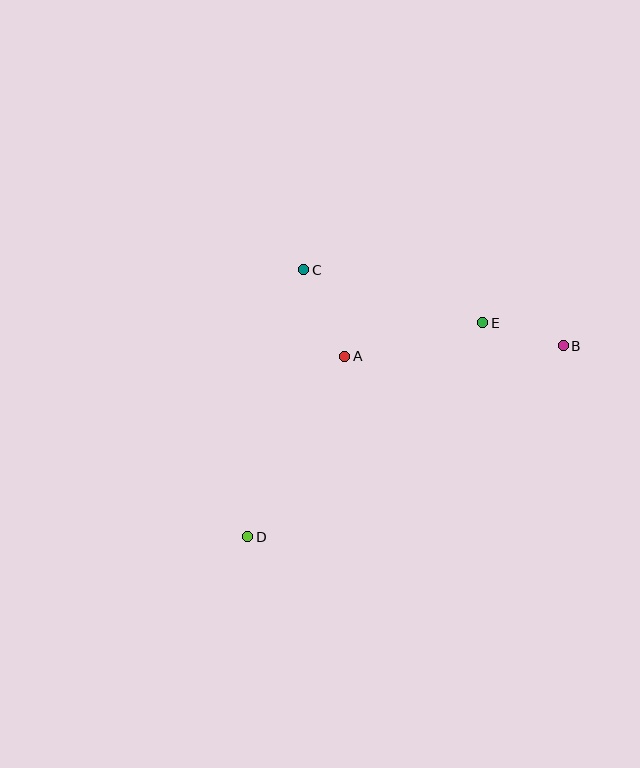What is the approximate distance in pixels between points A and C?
The distance between A and C is approximately 96 pixels.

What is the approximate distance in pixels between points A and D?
The distance between A and D is approximately 205 pixels.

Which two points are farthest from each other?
Points B and D are farthest from each other.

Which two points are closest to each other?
Points B and E are closest to each other.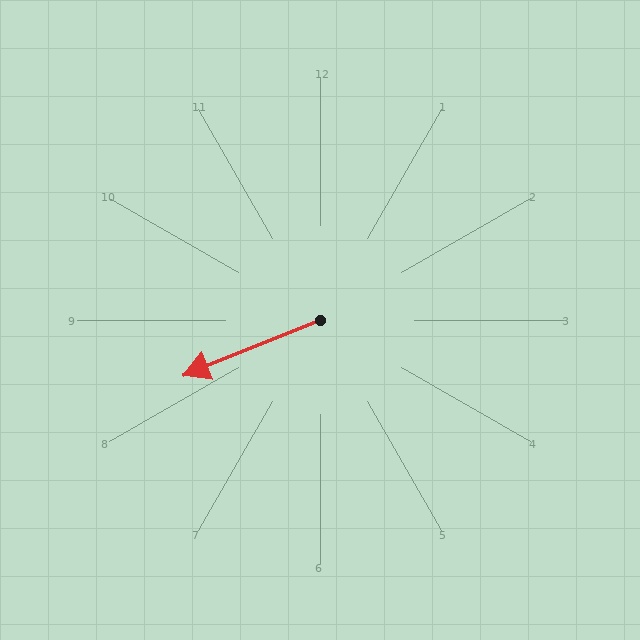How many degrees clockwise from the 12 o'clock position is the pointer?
Approximately 248 degrees.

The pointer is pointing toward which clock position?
Roughly 8 o'clock.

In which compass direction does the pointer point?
West.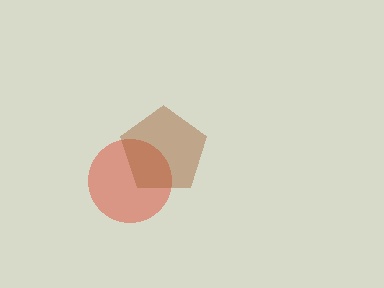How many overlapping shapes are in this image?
There are 2 overlapping shapes in the image.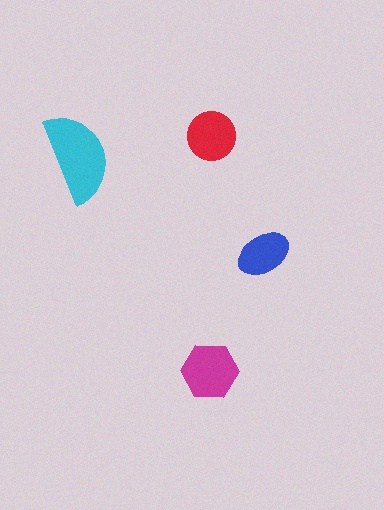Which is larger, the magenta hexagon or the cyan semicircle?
The cyan semicircle.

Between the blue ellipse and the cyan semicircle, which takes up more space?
The cyan semicircle.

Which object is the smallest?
The blue ellipse.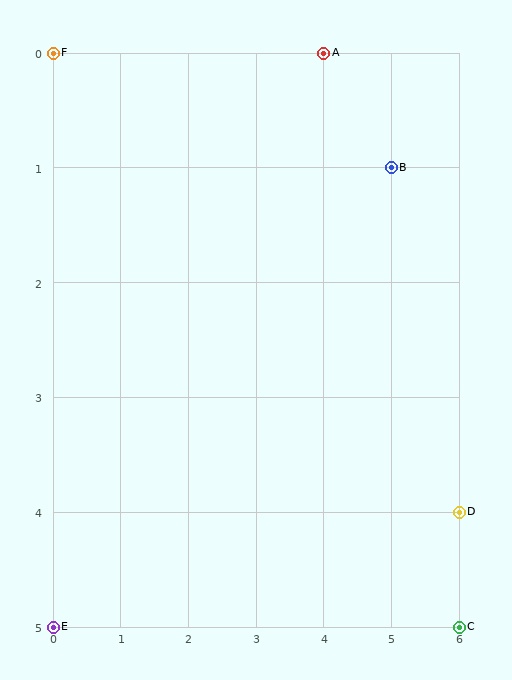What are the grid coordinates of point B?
Point B is at grid coordinates (5, 1).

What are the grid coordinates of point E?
Point E is at grid coordinates (0, 5).